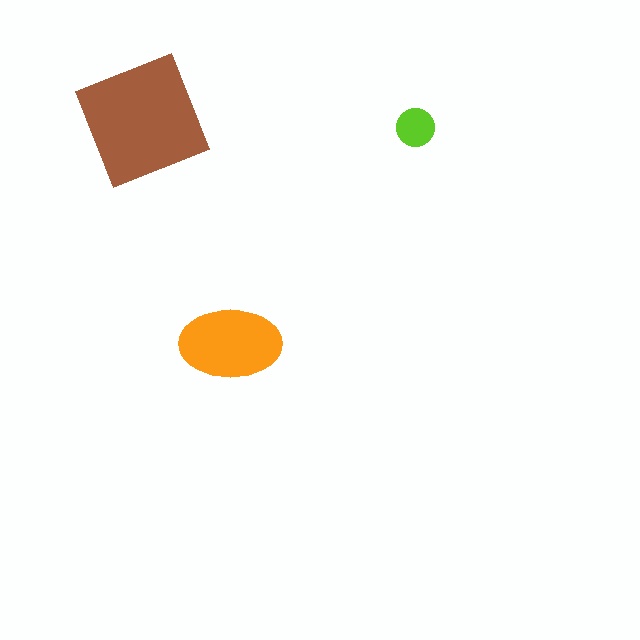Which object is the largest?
The brown square.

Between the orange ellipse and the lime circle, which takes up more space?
The orange ellipse.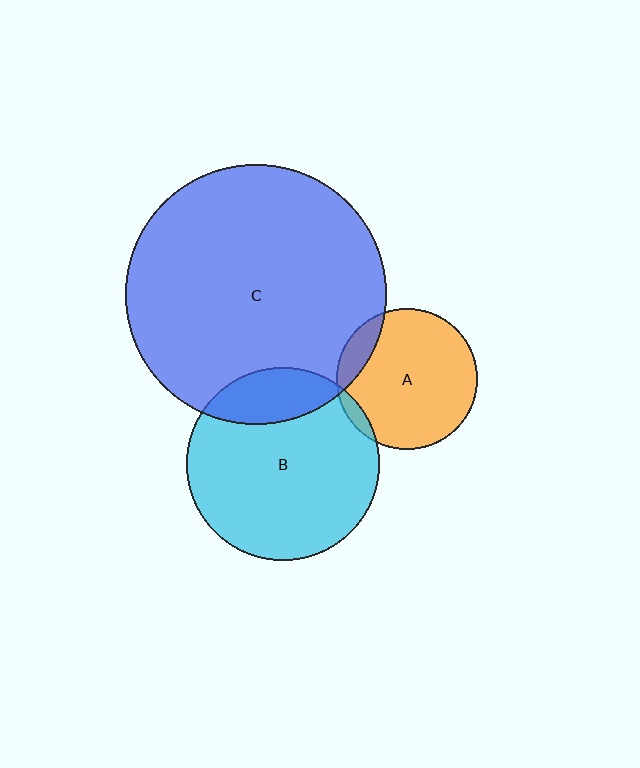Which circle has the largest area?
Circle C (blue).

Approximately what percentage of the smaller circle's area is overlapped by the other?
Approximately 10%.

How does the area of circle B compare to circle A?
Approximately 1.9 times.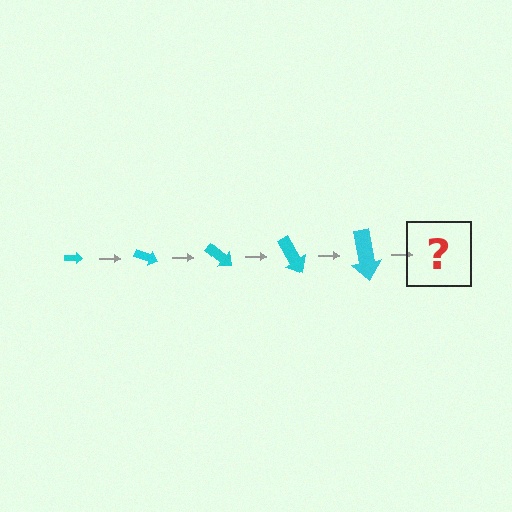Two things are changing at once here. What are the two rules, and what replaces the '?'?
The two rules are that the arrow grows larger each step and it rotates 20 degrees each step. The '?' should be an arrow, larger than the previous one and rotated 100 degrees from the start.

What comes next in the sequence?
The next element should be an arrow, larger than the previous one and rotated 100 degrees from the start.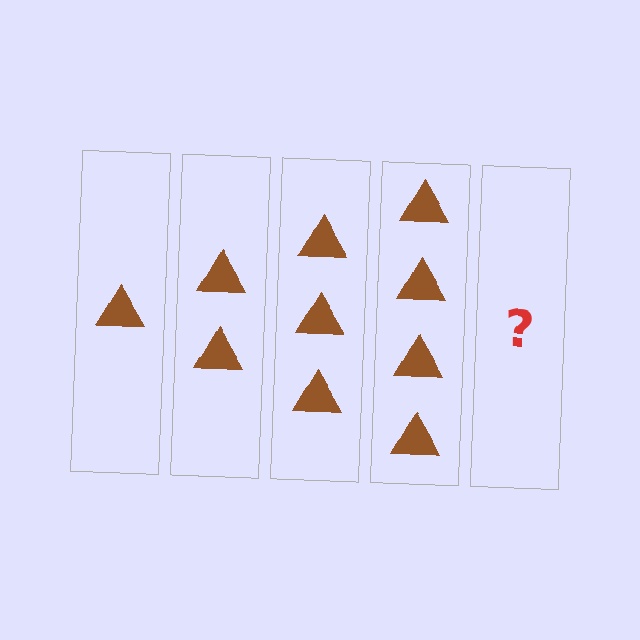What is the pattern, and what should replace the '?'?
The pattern is that each step adds one more triangle. The '?' should be 5 triangles.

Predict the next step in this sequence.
The next step is 5 triangles.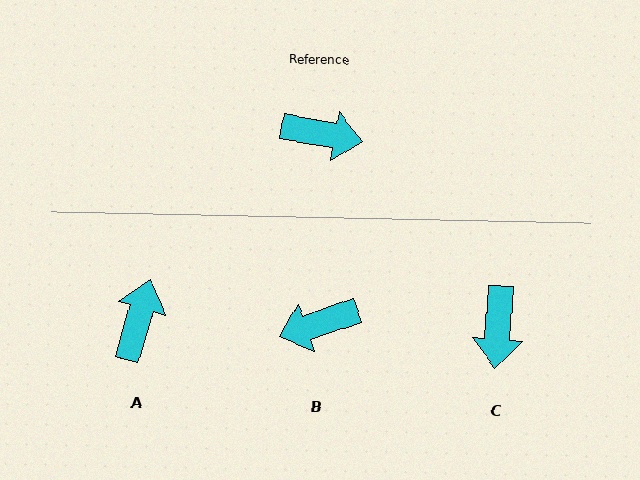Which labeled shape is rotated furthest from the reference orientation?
B, about 151 degrees away.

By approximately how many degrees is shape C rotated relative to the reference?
Approximately 84 degrees clockwise.